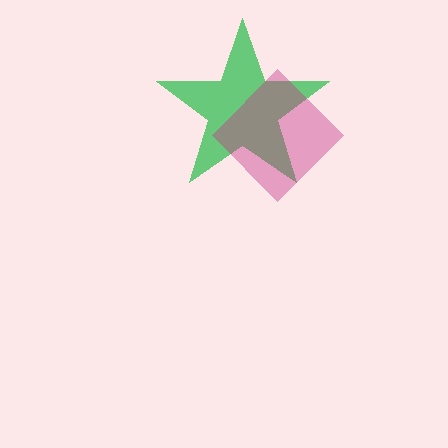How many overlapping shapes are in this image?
There are 2 overlapping shapes in the image.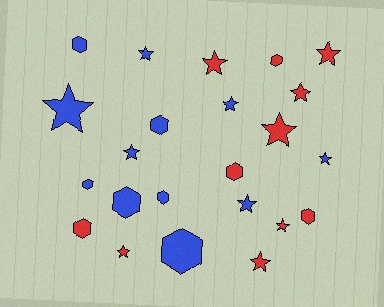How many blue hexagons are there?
There are 6 blue hexagons.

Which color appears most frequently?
Blue, with 12 objects.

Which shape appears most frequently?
Star, with 13 objects.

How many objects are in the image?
There are 23 objects.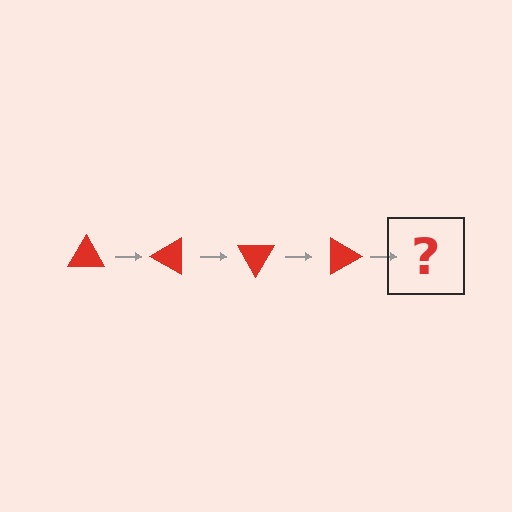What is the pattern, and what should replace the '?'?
The pattern is that the triangle rotates 30 degrees each step. The '?' should be a red triangle rotated 120 degrees.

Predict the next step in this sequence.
The next step is a red triangle rotated 120 degrees.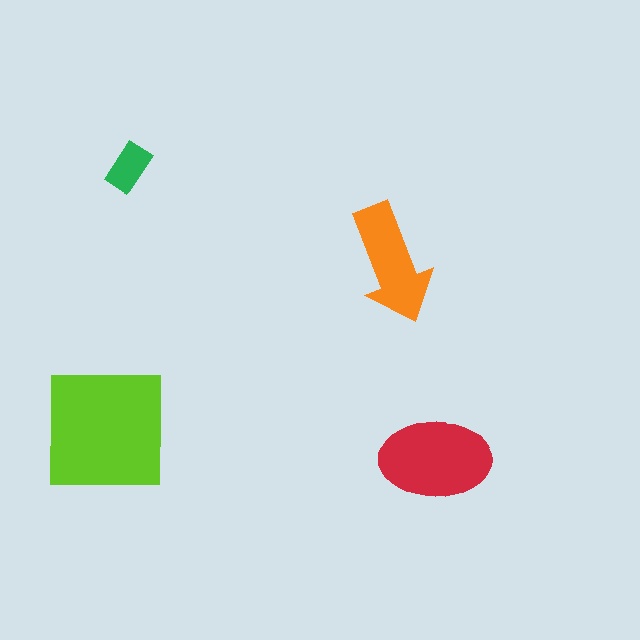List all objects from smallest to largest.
The green rectangle, the orange arrow, the red ellipse, the lime square.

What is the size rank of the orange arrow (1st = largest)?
3rd.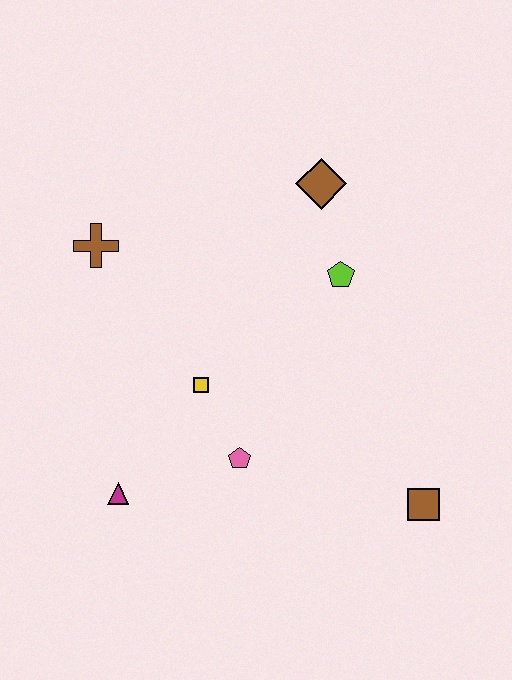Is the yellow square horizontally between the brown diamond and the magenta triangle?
Yes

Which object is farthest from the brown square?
The brown cross is farthest from the brown square.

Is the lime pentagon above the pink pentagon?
Yes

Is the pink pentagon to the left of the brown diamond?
Yes